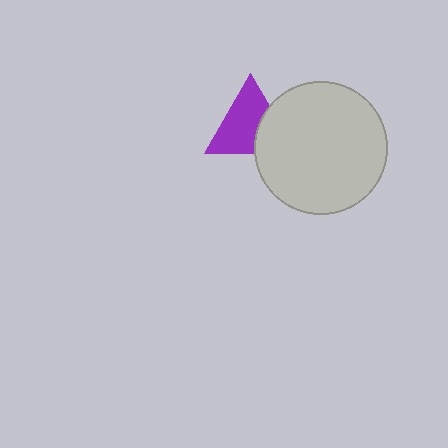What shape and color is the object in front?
The object in front is a light gray circle.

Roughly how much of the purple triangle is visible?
Most of it is visible (roughly 68%).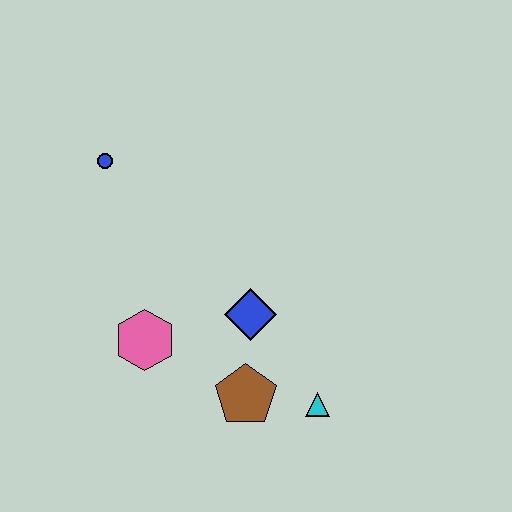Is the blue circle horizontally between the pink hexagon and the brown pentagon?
No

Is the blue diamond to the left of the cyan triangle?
Yes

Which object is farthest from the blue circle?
The cyan triangle is farthest from the blue circle.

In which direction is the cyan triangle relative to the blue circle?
The cyan triangle is below the blue circle.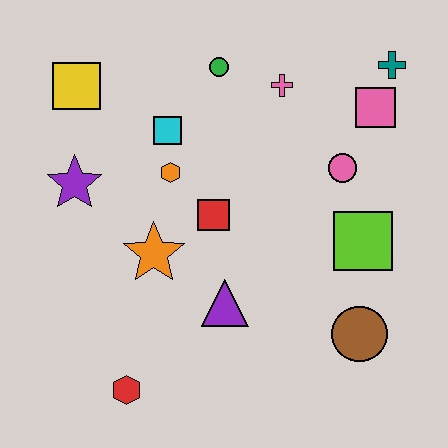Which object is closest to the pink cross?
The green circle is closest to the pink cross.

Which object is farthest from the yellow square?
The brown circle is farthest from the yellow square.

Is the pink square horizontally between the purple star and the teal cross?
Yes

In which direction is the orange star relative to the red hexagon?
The orange star is above the red hexagon.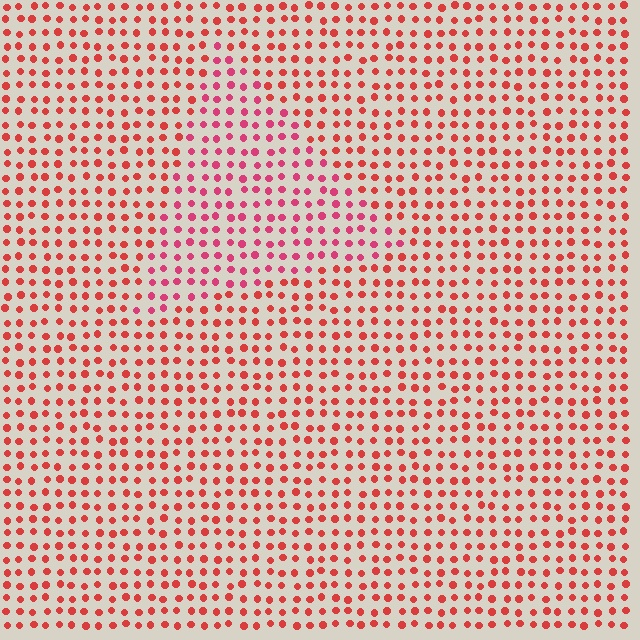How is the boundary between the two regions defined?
The boundary is defined purely by a slight shift in hue (about 23 degrees). Spacing, size, and orientation are identical on both sides.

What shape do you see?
I see a triangle.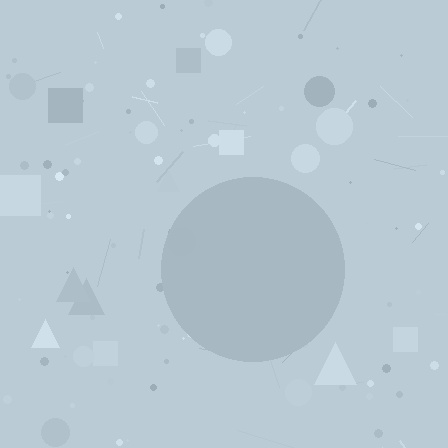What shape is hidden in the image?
A circle is hidden in the image.